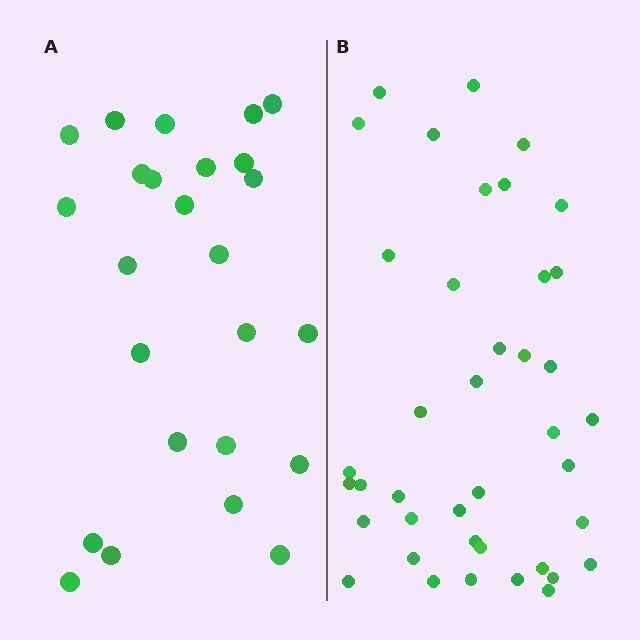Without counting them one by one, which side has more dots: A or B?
Region B (the right region) has more dots.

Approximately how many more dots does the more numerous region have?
Region B has approximately 15 more dots than region A.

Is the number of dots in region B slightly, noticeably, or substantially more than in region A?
Region B has substantially more. The ratio is roughly 1.6 to 1.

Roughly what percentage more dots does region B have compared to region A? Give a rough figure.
About 60% more.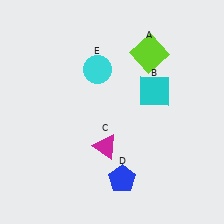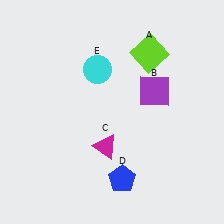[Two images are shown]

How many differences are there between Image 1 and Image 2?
There is 1 difference between the two images.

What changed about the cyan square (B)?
In Image 1, B is cyan. In Image 2, it changed to purple.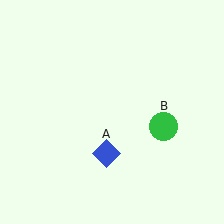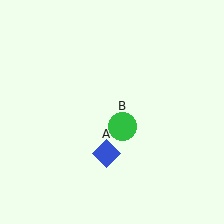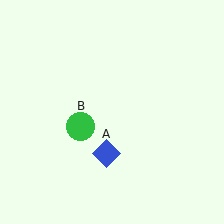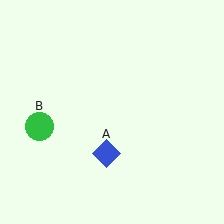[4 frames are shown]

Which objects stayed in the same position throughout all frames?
Blue diamond (object A) remained stationary.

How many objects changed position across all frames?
1 object changed position: green circle (object B).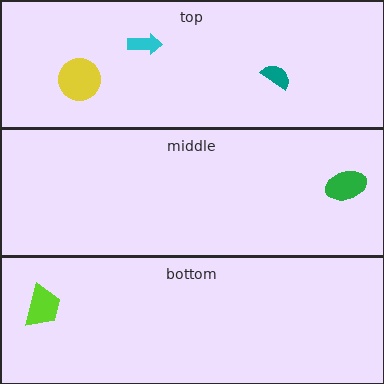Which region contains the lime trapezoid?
The bottom region.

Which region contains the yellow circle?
The top region.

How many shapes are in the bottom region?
1.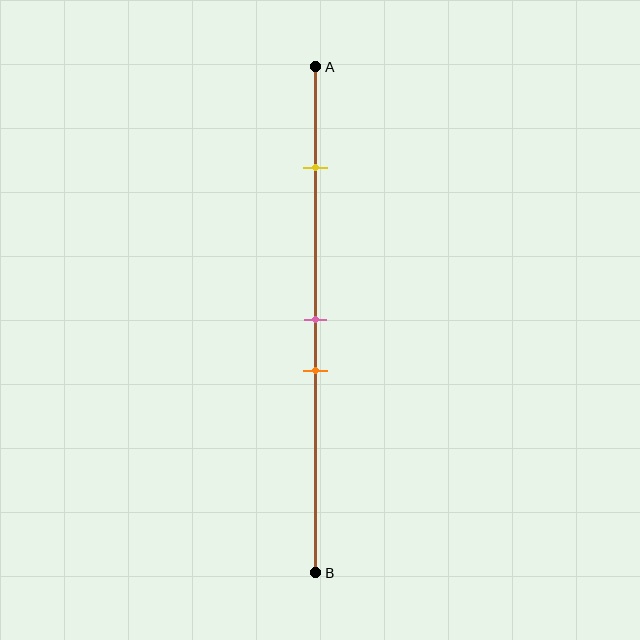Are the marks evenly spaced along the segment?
No, the marks are not evenly spaced.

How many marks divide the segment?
There are 3 marks dividing the segment.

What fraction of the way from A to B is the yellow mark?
The yellow mark is approximately 20% (0.2) of the way from A to B.